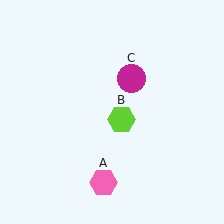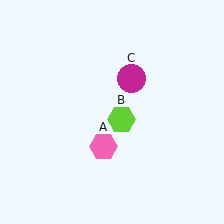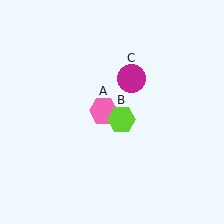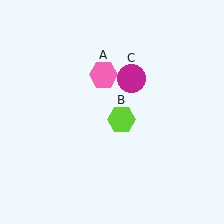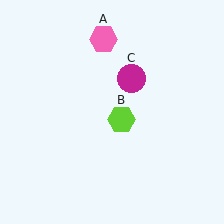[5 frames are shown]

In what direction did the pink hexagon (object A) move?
The pink hexagon (object A) moved up.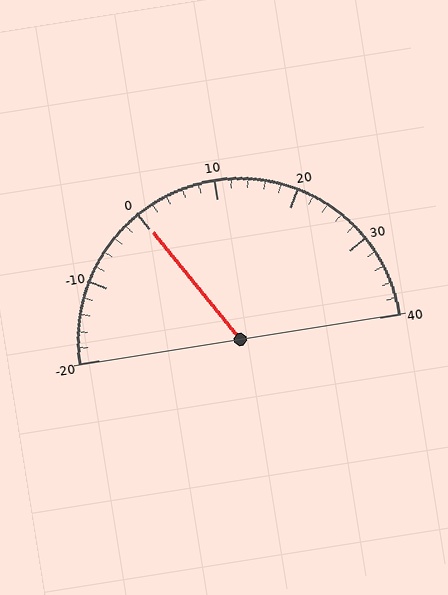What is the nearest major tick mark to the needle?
The nearest major tick mark is 0.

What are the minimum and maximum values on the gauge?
The gauge ranges from -20 to 40.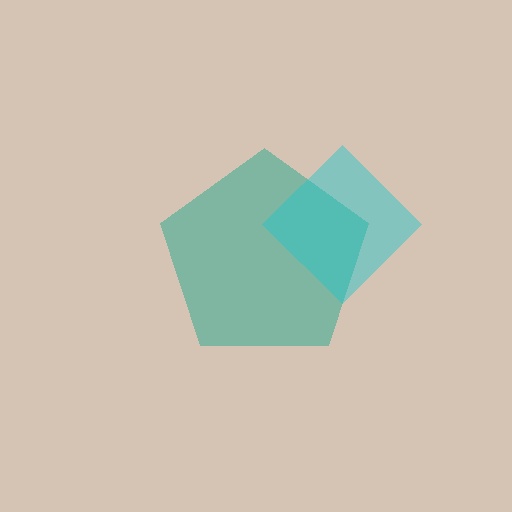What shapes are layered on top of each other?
The layered shapes are: a teal pentagon, a cyan diamond.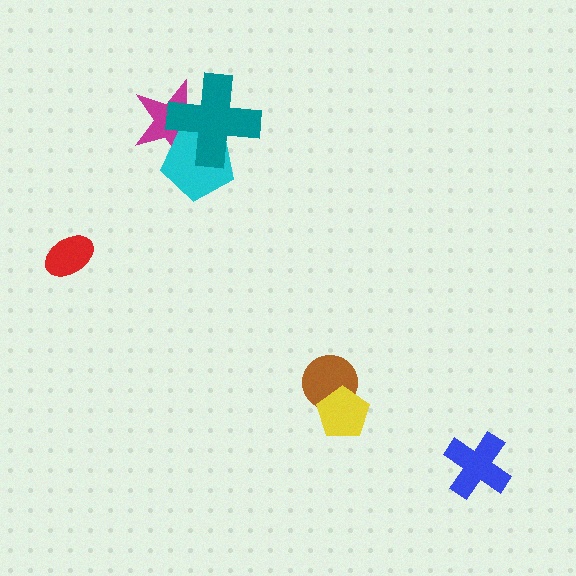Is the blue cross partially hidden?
No, no other shape covers it.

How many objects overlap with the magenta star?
2 objects overlap with the magenta star.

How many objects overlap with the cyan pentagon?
2 objects overlap with the cyan pentagon.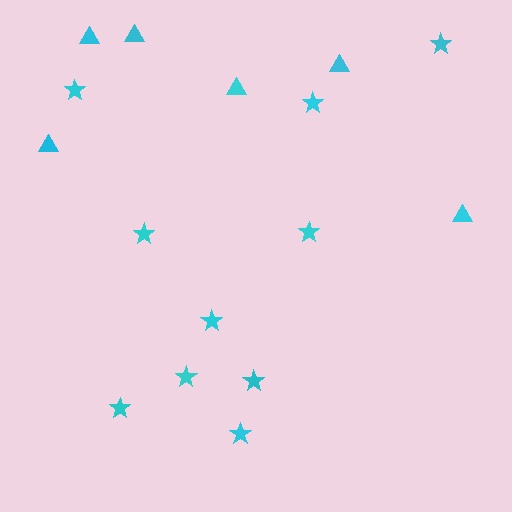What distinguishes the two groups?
There are 2 groups: one group of triangles (6) and one group of stars (10).